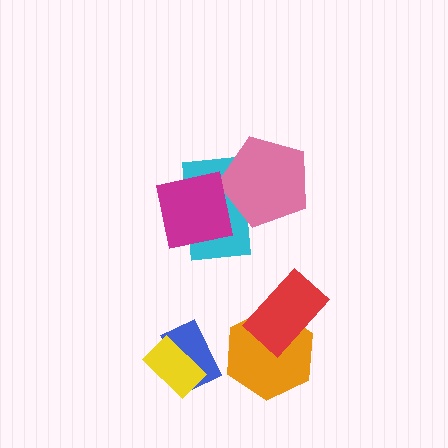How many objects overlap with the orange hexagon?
1 object overlaps with the orange hexagon.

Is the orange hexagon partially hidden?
Yes, it is partially covered by another shape.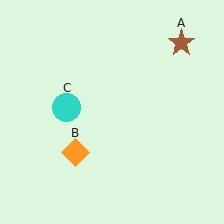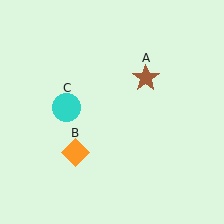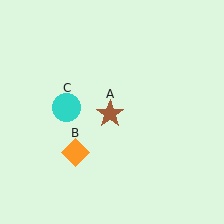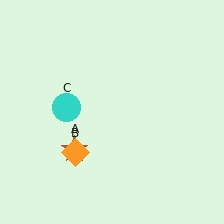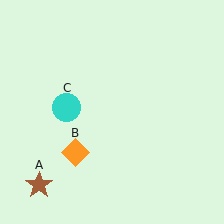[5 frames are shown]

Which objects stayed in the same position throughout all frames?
Orange diamond (object B) and cyan circle (object C) remained stationary.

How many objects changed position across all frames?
1 object changed position: brown star (object A).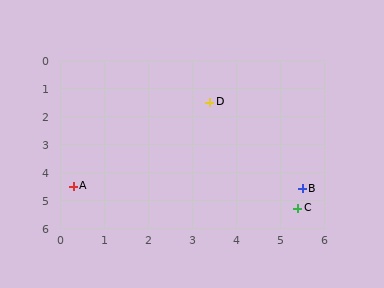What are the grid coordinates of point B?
Point B is at approximately (5.5, 4.6).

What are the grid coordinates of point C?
Point C is at approximately (5.4, 5.3).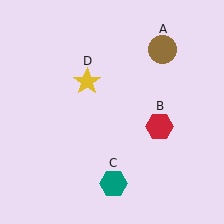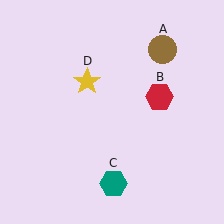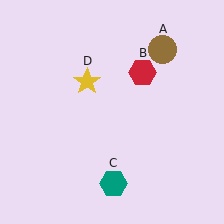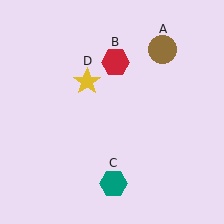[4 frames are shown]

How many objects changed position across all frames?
1 object changed position: red hexagon (object B).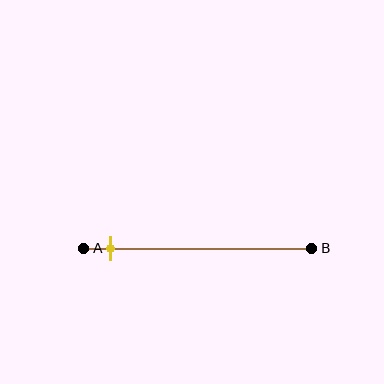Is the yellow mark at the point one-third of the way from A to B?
No, the mark is at about 10% from A, not at the 33% one-third point.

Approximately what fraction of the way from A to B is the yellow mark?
The yellow mark is approximately 10% of the way from A to B.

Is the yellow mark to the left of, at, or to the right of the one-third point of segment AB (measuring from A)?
The yellow mark is to the left of the one-third point of segment AB.